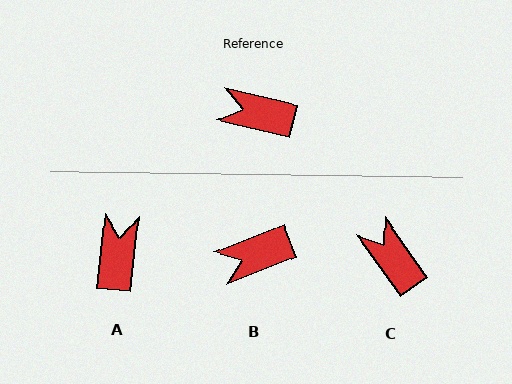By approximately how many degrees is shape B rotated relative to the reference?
Approximately 35 degrees counter-clockwise.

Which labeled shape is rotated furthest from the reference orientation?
A, about 83 degrees away.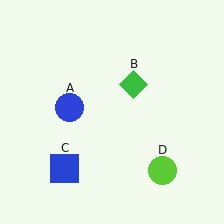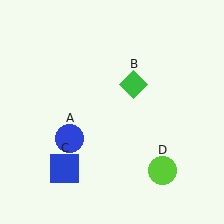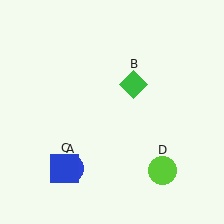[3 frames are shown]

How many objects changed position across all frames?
1 object changed position: blue circle (object A).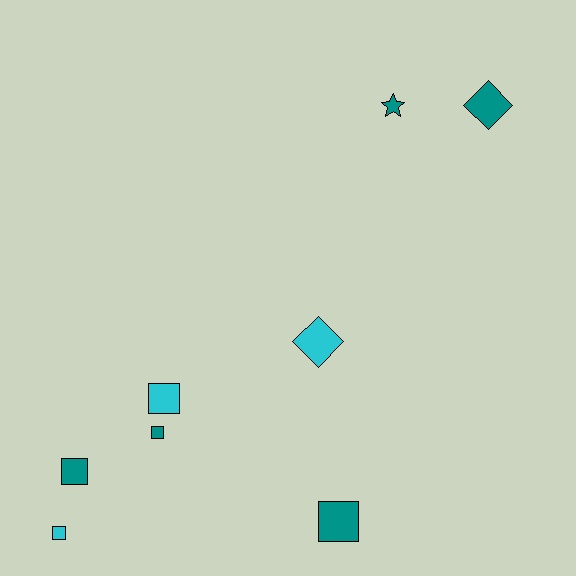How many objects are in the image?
There are 8 objects.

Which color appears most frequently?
Teal, with 5 objects.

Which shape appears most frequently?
Square, with 5 objects.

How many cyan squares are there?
There are 2 cyan squares.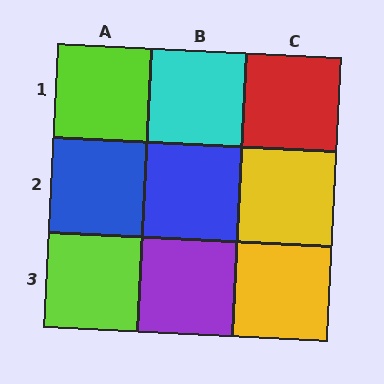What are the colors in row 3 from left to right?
Lime, purple, yellow.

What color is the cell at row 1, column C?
Red.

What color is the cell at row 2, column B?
Blue.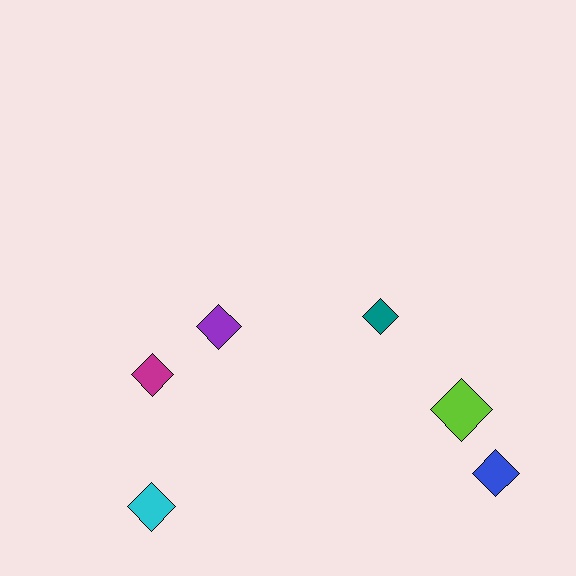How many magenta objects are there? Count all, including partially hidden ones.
There is 1 magenta object.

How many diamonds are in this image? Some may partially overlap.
There are 6 diamonds.